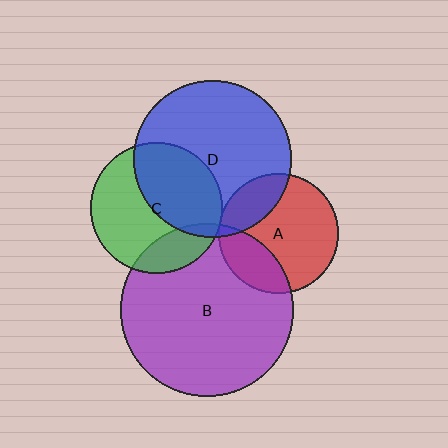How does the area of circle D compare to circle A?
Approximately 1.7 times.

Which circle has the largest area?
Circle B (purple).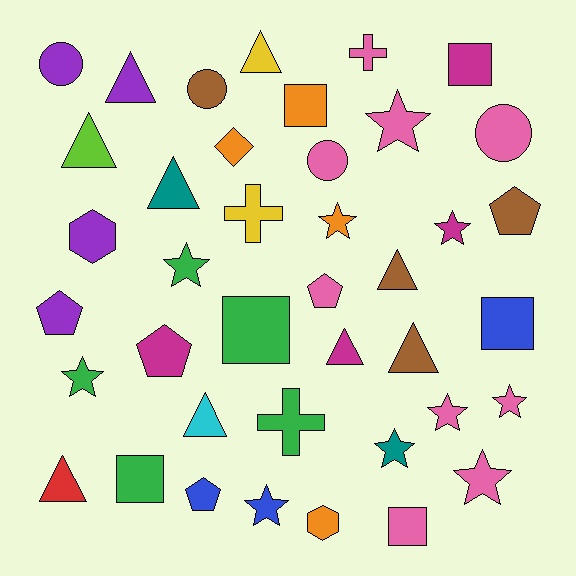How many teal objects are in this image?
There are 2 teal objects.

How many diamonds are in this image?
There is 1 diamond.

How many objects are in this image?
There are 40 objects.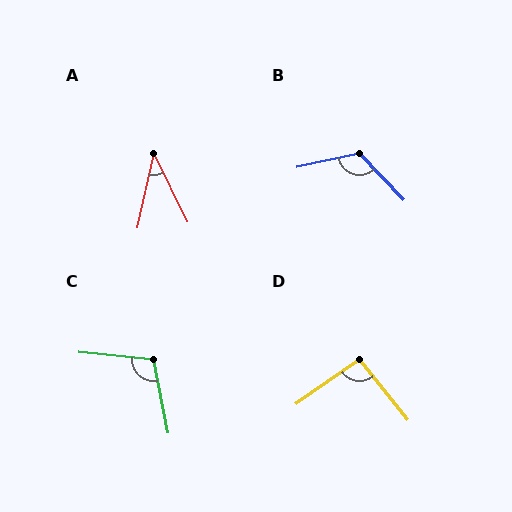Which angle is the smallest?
A, at approximately 38 degrees.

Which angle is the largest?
B, at approximately 122 degrees.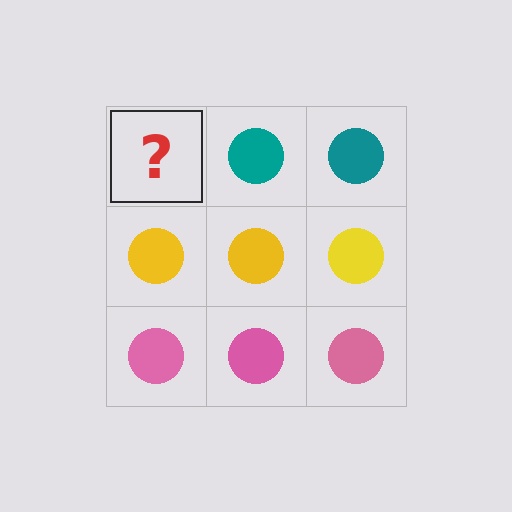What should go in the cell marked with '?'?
The missing cell should contain a teal circle.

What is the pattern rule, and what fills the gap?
The rule is that each row has a consistent color. The gap should be filled with a teal circle.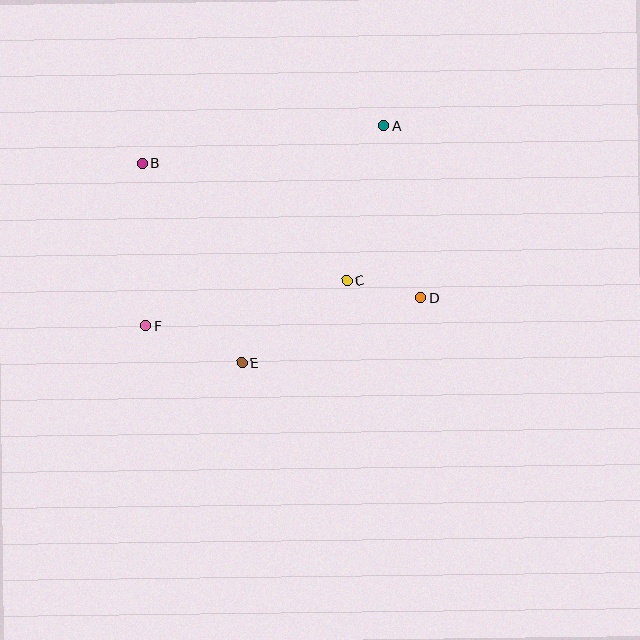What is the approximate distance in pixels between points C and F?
The distance between C and F is approximately 206 pixels.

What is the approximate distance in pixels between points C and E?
The distance between C and E is approximately 134 pixels.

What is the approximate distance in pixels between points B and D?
The distance between B and D is approximately 309 pixels.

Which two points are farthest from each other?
Points A and F are farthest from each other.